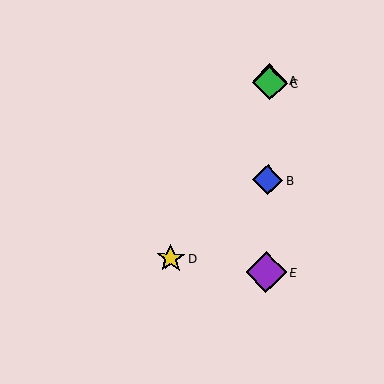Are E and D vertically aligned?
No, E is at x≈266 and D is at x≈170.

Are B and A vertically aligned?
Yes, both are at x≈268.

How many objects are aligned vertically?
4 objects (A, B, C, E) are aligned vertically.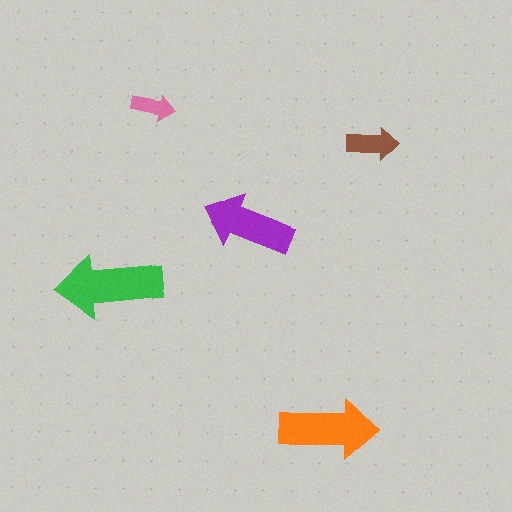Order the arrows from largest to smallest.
the green one, the orange one, the purple one, the brown one, the pink one.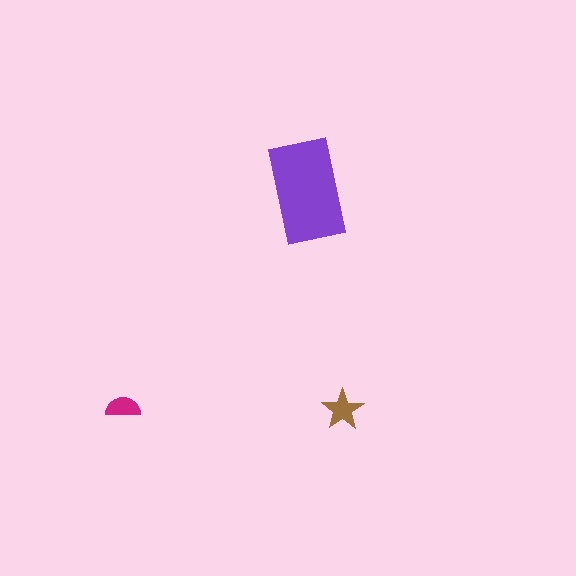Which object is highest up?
The purple rectangle is topmost.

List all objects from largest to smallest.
The purple rectangle, the brown star, the magenta semicircle.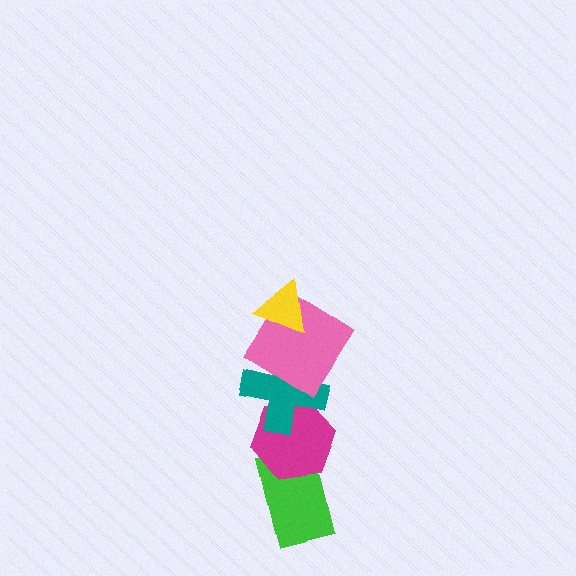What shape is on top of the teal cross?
The pink diamond is on top of the teal cross.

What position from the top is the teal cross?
The teal cross is 3rd from the top.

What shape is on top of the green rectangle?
The magenta hexagon is on top of the green rectangle.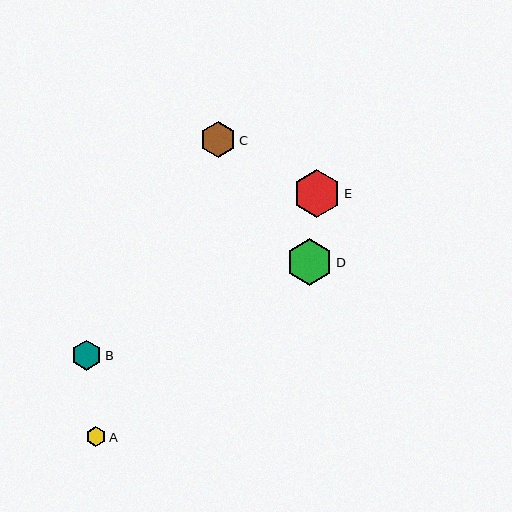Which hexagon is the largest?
Hexagon E is the largest with a size of approximately 48 pixels.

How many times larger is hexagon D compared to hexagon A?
Hexagon D is approximately 2.3 times the size of hexagon A.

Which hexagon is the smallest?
Hexagon A is the smallest with a size of approximately 20 pixels.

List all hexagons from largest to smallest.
From largest to smallest: E, D, C, B, A.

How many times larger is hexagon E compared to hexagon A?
Hexagon E is approximately 2.4 times the size of hexagon A.